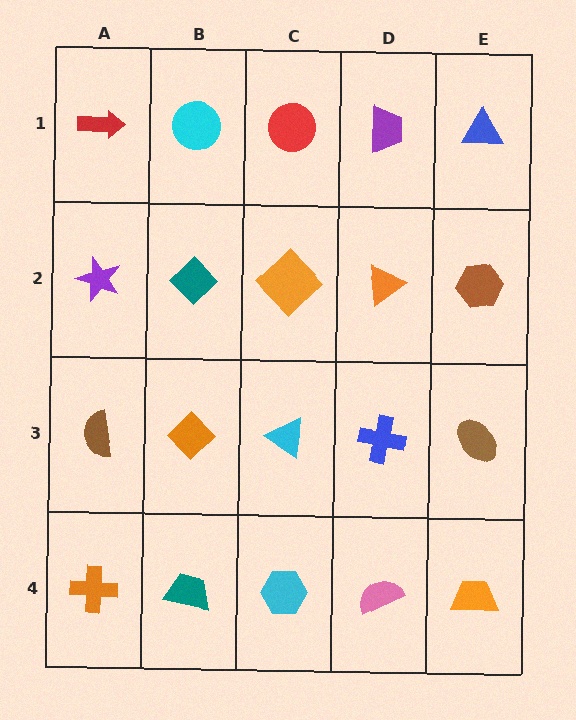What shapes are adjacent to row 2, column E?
A blue triangle (row 1, column E), a brown ellipse (row 3, column E), an orange triangle (row 2, column D).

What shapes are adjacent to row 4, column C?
A cyan triangle (row 3, column C), a teal trapezoid (row 4, column B), a pink semicircle (row 4, column D).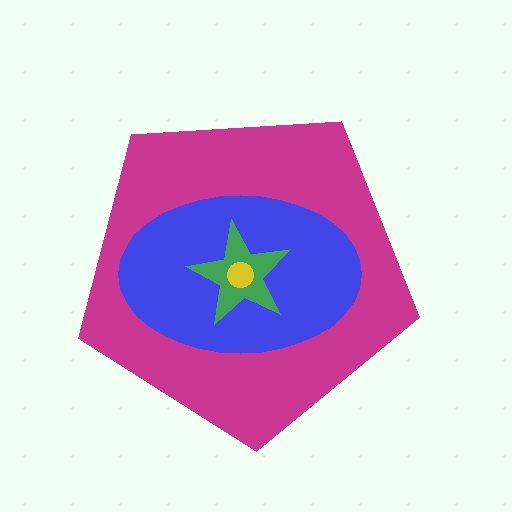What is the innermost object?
The yellow circle.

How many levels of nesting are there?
4.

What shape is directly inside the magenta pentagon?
The blue ellipse.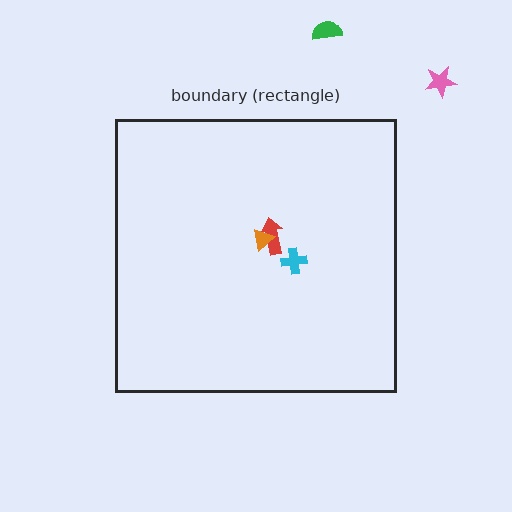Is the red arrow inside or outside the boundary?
Inside.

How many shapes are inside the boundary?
3 inside, 2 outside.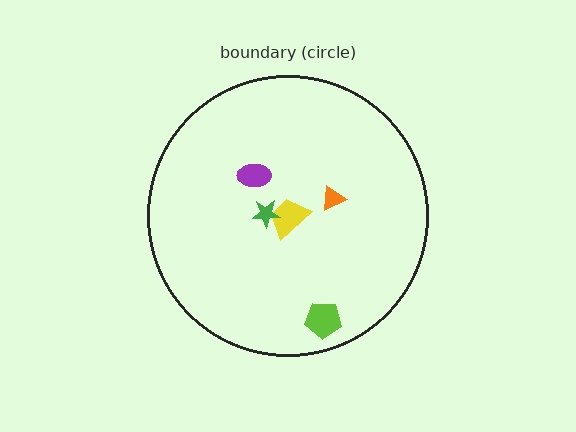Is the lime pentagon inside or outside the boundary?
Inside.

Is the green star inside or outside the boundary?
Inside.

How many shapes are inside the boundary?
5 inside, 0 outside.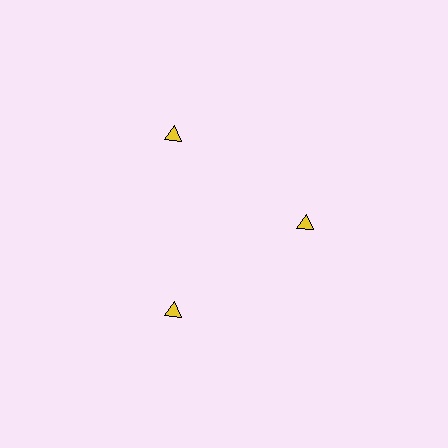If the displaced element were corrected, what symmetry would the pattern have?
It would have 3-fold rotational symmetry — the pattern would map onto itself every 120 degrees.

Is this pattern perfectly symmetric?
No. The 3 yellow triangles are arranged in a ring, but one element near the 3 o'clock position is pulled inward toward the center, breaking the 3-fold rotational symmetry.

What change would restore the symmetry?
The symmetry would be restored by moving it outward, back onto the ring so that all 3 triangles sit at equal angles and equal distance from the center.